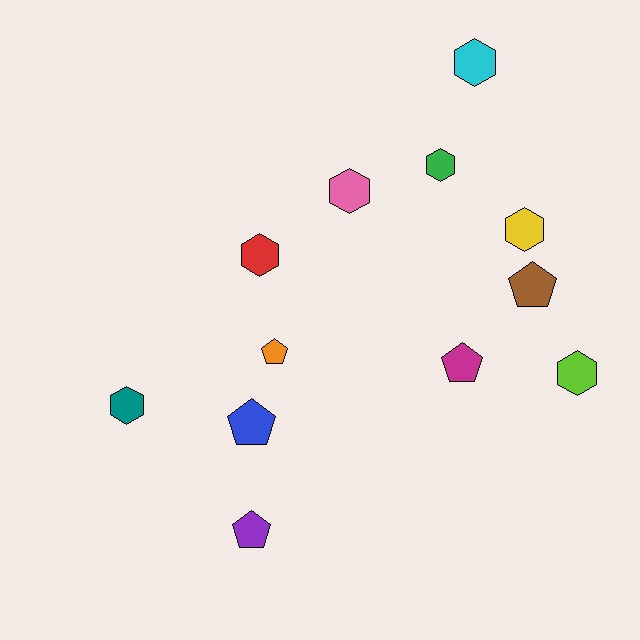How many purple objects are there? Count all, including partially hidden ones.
There is 1 purple object.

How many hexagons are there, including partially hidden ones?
There are 7 hexagons.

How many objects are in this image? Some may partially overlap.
There are 12 objects.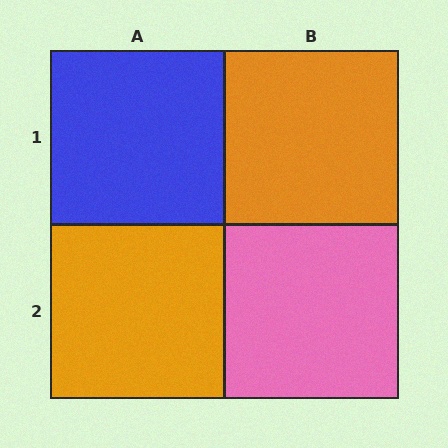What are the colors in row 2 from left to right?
Orange, pink.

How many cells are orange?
2 cells are orange.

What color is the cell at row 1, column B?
Orange.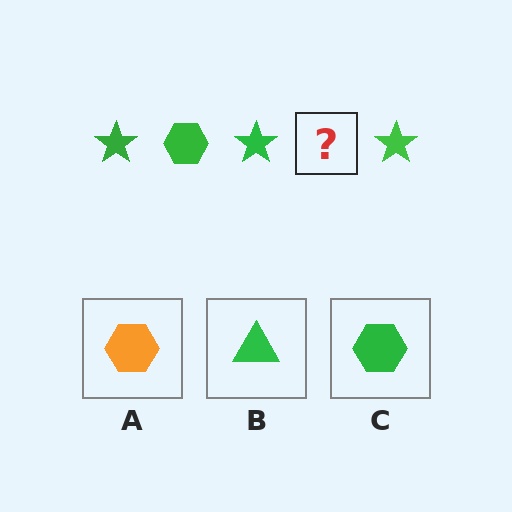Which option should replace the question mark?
Option C.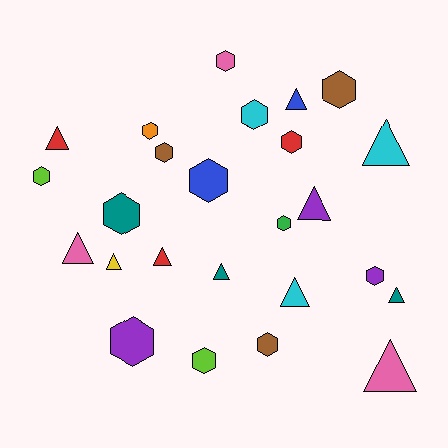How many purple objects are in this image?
There are 3 purple objects.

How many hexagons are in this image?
There are 14 hexagons.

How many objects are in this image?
There are 25 objects.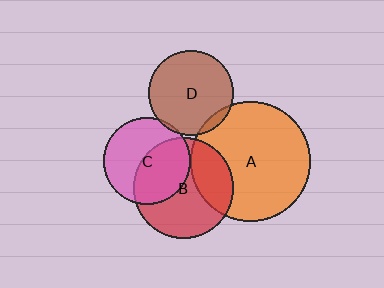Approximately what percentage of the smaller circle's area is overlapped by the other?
Approximately 5%.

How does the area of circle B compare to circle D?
Approximately 1.4 times.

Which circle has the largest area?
Circle A (orange).